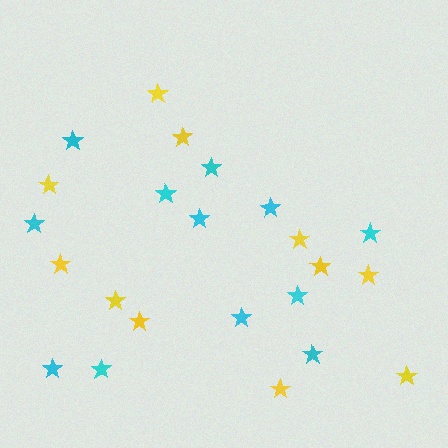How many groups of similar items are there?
There are 2 groups: one group of cyan stars (12) and one group of yellow stars (11).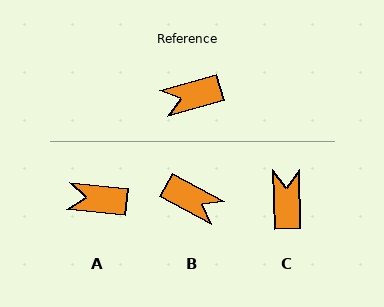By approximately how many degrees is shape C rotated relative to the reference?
Approximately 104 degrees clockwise.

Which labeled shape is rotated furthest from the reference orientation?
B, about 137 degrees away.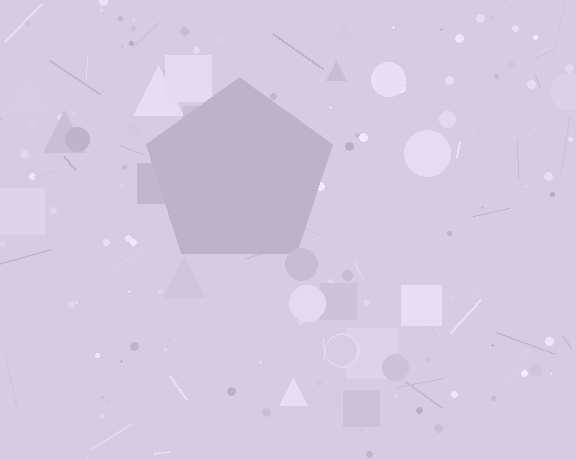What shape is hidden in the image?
A pentagon is hidden in the image.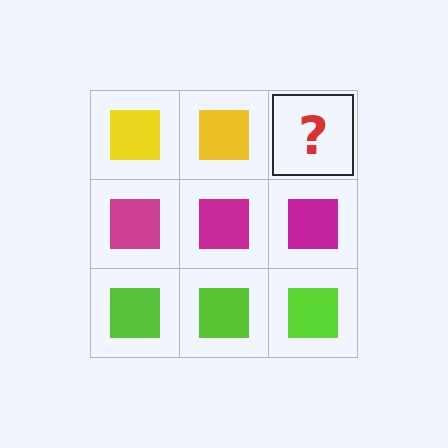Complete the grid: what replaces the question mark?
The question mark should be replaced with a yellow square.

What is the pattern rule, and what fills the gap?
The rule is that each row has a consistent color. The gap should be filled with a yellow square.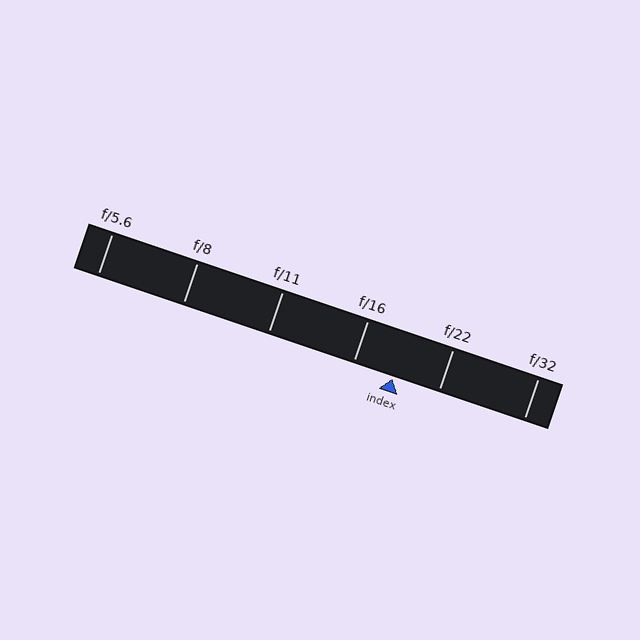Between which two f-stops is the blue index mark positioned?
The index mark is between f/16 and f/22.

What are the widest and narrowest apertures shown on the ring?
The widest aperture shown is f/5.6 and the narrowest is f/32.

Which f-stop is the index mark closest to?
The index mark is closest to f/16.